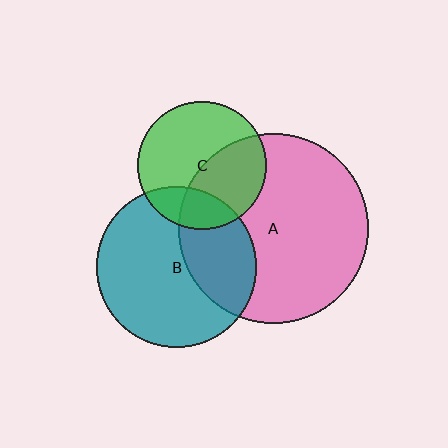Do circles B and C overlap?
Yes.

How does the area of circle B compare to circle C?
Approximately 1.6 times.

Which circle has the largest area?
Circle A (pink).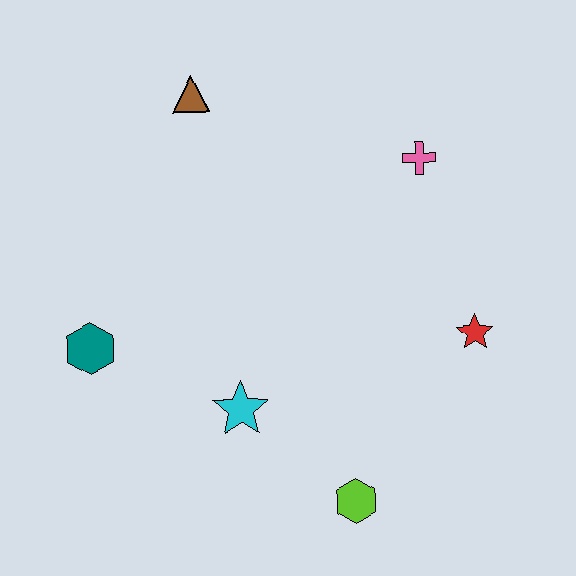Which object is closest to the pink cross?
The red star is closest to the pink cross.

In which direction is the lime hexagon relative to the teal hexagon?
The lime hexagon is to the right of the teal hexagon.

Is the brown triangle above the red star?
Yes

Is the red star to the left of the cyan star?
No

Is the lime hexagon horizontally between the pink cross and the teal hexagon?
Yes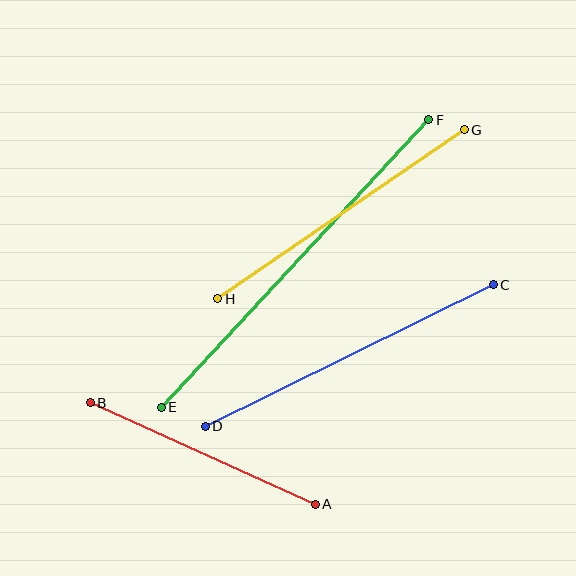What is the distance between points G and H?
The distance is approximately 299 pixels.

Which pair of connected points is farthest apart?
Points E and F are farthest apart.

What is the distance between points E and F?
The distance is approximately 393 pixels.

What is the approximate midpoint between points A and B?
The midpoint is at approximately (203, 454) pixels.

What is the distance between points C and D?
The distance is approximately 321 pixels.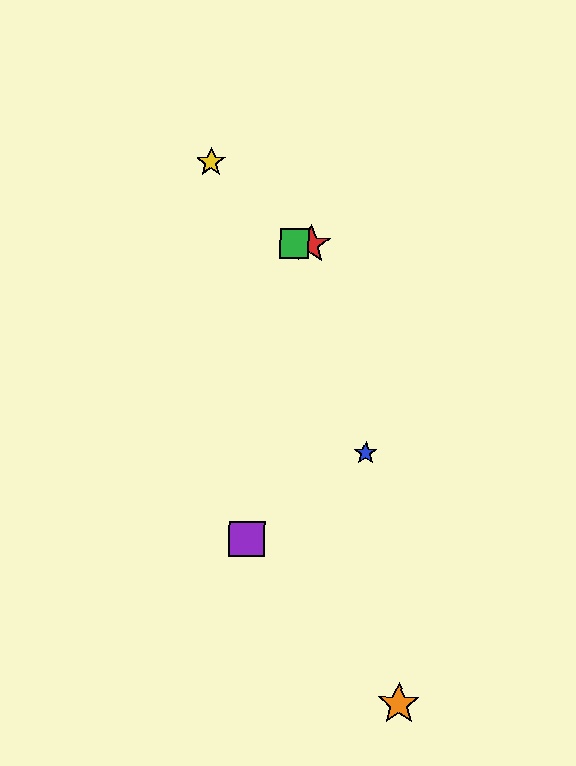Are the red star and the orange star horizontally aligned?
No, the red star is at y≈244 and the orange star is at y≈704.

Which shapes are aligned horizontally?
The red star, the green square are aligned horizontally.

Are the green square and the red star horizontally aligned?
Yes, both are at y≈243.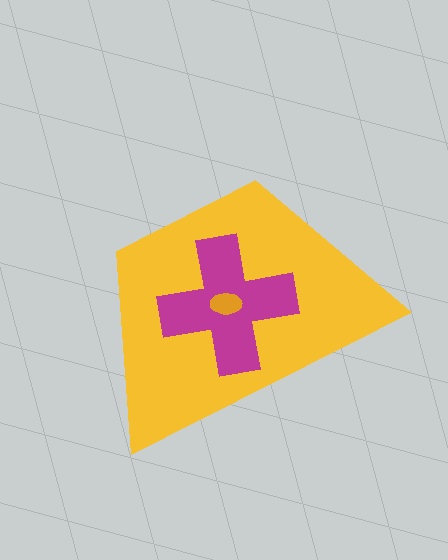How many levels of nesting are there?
3.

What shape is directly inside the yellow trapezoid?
The magenta cross.